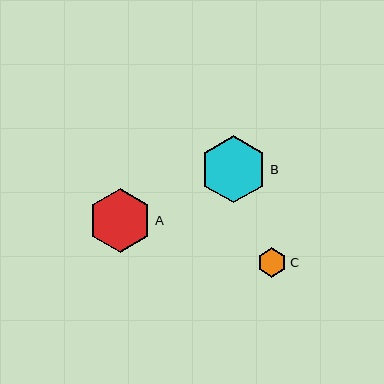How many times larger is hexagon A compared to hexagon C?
Hexagon A is approximately 2.2 times the size of hexagon C.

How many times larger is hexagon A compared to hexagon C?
Hexagon A is approximately 2.2 times the size of hexagon C.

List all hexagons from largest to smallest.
From largest to smallest: B, A, C.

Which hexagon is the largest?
Hexagon B is the largest with a size of approximately 67 pixels.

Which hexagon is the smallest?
Hexagon C is the smallest with a size of approximately 29 pixels.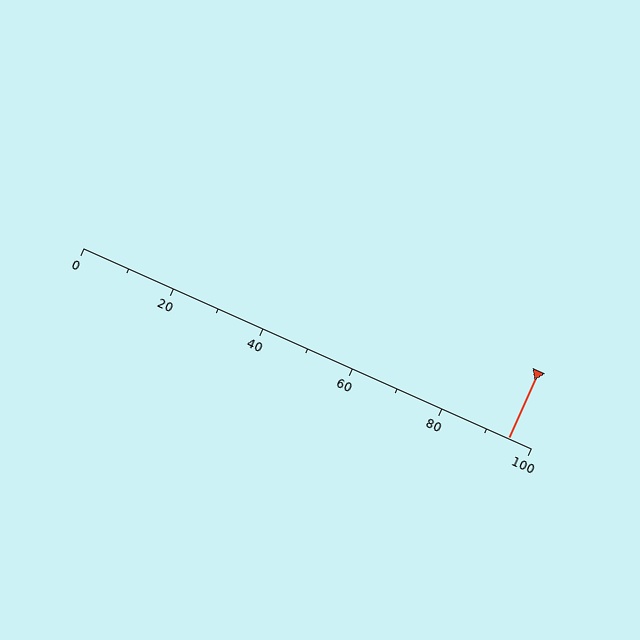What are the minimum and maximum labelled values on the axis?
The axis runs from 0 to 100.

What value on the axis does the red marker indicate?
The marker indicates approximately 95.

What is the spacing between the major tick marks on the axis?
The major ticks are spaced 20 apart.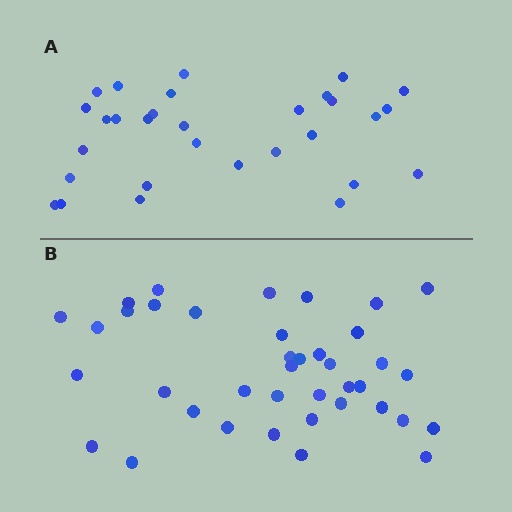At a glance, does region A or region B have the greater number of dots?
Region B (the bottom region) has more dots.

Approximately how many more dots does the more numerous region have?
Region B has roughly 8 or so more dots than region A.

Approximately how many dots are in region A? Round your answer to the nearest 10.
About 30 dots.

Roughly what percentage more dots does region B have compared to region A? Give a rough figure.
About 30% more.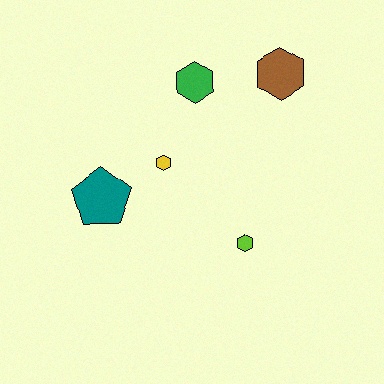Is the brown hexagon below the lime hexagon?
No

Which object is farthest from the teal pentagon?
The brown hexagon is farthest from the teal pentagon.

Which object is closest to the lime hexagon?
The yellow hexagon is closest to the lime hexagon.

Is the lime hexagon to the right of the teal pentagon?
Yes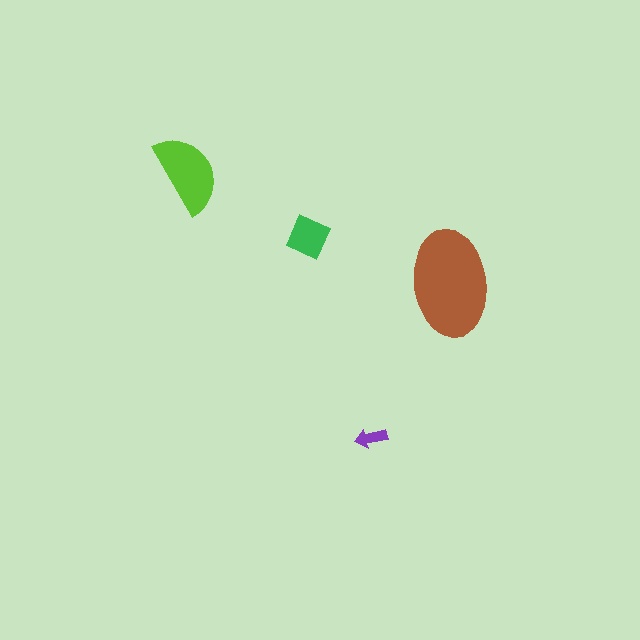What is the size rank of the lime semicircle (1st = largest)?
2nd.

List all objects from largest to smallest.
The brown ellipse, the lime semicircle, the green diamond, the purple arrow.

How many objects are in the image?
There are 4 objects in the image.